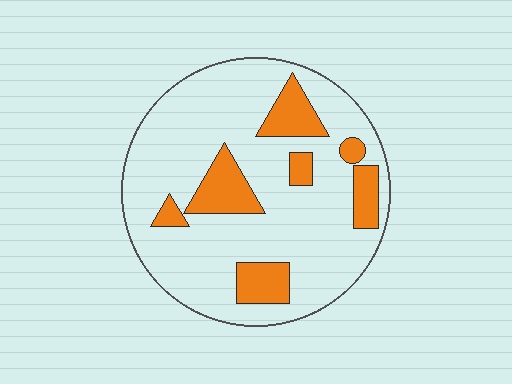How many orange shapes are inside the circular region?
7.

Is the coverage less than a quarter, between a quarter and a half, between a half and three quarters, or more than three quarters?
Less than a quarter.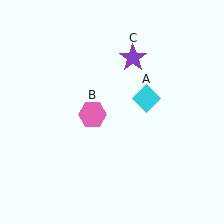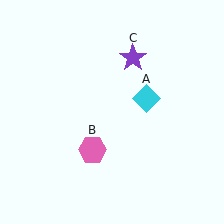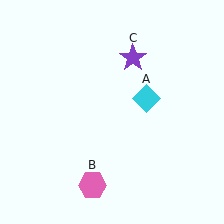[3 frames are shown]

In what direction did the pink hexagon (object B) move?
The pink hexagon (object B) moved down.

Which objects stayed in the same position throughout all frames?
Cyan diamond (object A) and purple star (object C) remained stationary.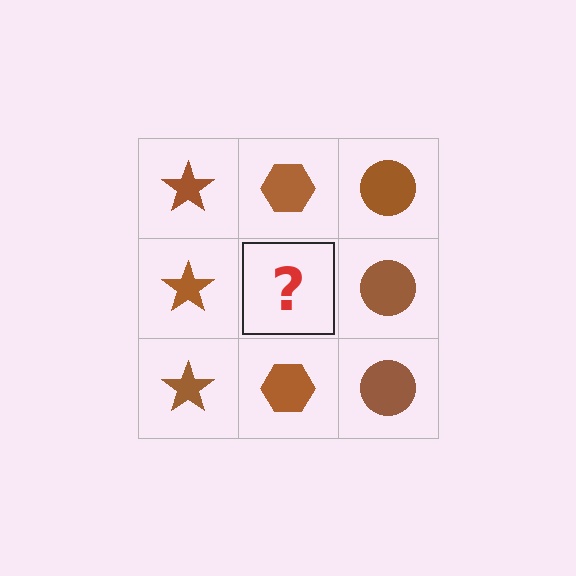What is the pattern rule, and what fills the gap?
The rule is that each column has a consistent shape. The gap should be filled with a brown hexagon.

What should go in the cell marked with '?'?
The missing cell should contain a brown hexagon.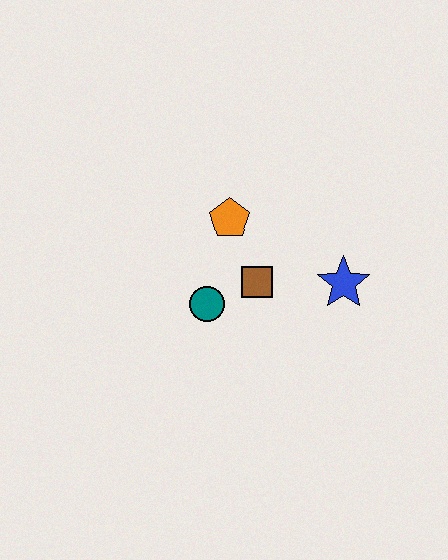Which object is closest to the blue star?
The brown square is closest to the blue star.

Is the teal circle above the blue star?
No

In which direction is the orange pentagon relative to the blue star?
The orange pentagon is to the left of the blue star.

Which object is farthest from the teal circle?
The blue star is farthest from the teal circle.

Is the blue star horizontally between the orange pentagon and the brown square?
No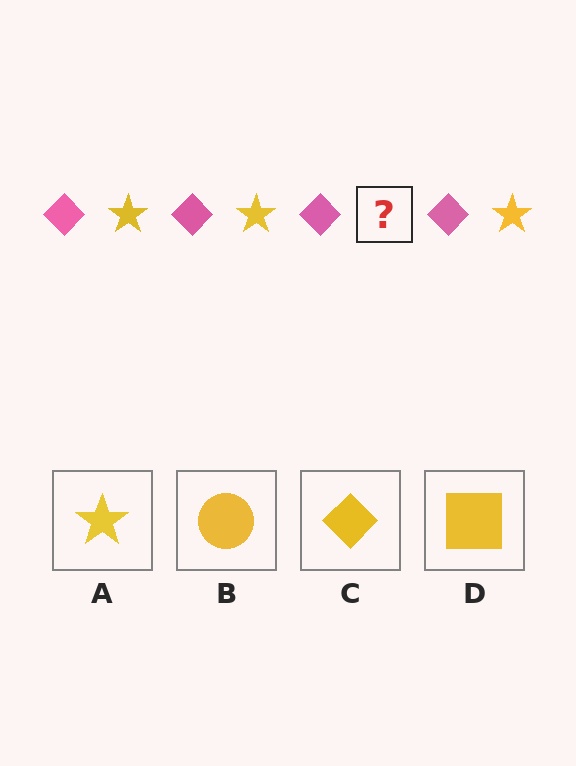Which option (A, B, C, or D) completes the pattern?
A.